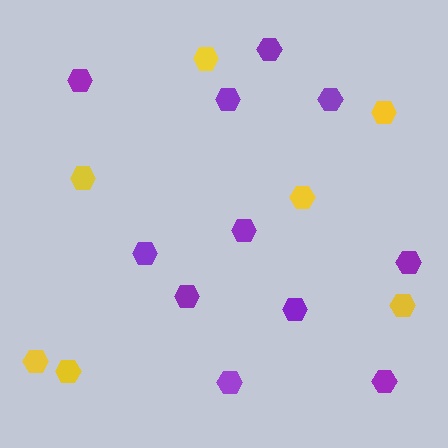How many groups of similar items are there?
There are 2 groups: one group of purple hexagons (11) and one group of yellow hexagons (7).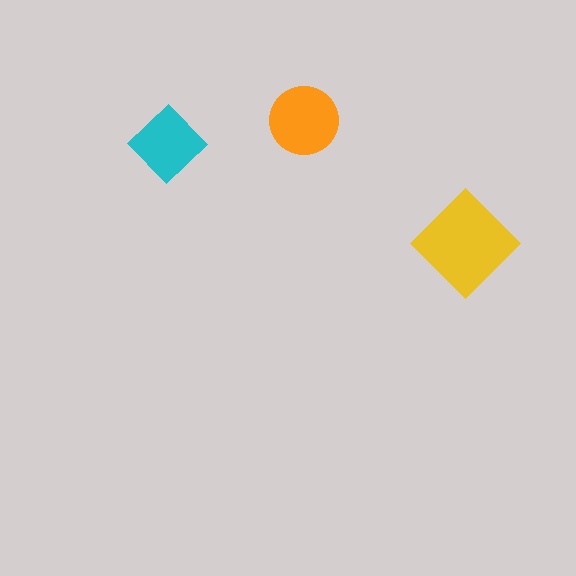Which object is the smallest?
The cyan diamond.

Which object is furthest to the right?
The yellow diamond is rightmost.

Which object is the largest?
The yellow diamond.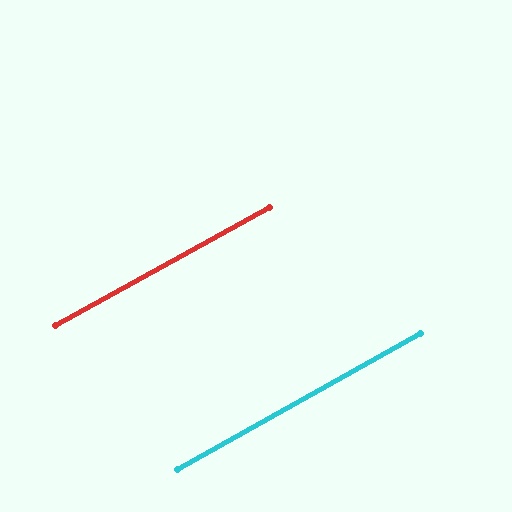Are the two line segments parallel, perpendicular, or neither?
Parallel — their directions differ by only 0.3°.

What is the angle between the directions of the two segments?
Approximately 0 degrees.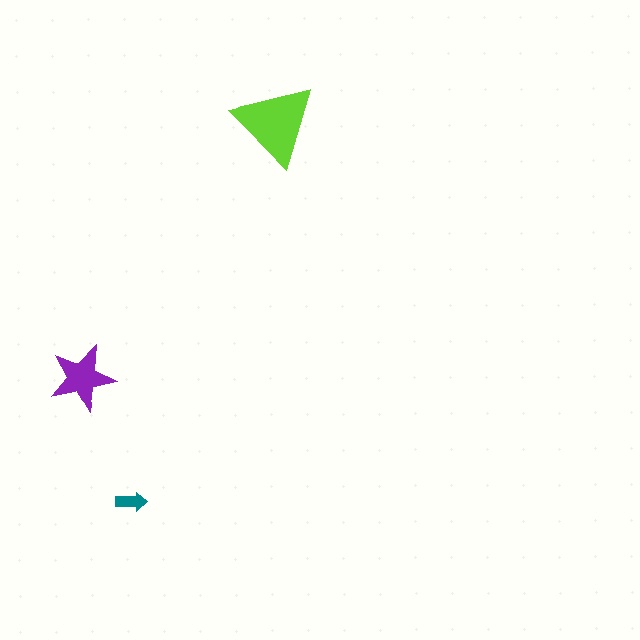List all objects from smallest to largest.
The teal arrow, the purple star, the lime triangle.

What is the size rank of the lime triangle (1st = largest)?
1st.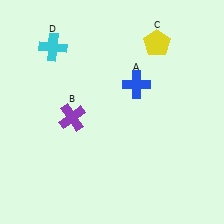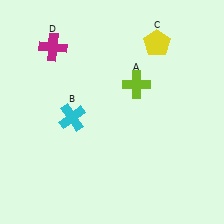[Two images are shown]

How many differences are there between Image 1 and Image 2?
There are 3 differences between the two images.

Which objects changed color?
A changed from blue to lime. B changed from purple to cyan. D changed from cyan to magenta.